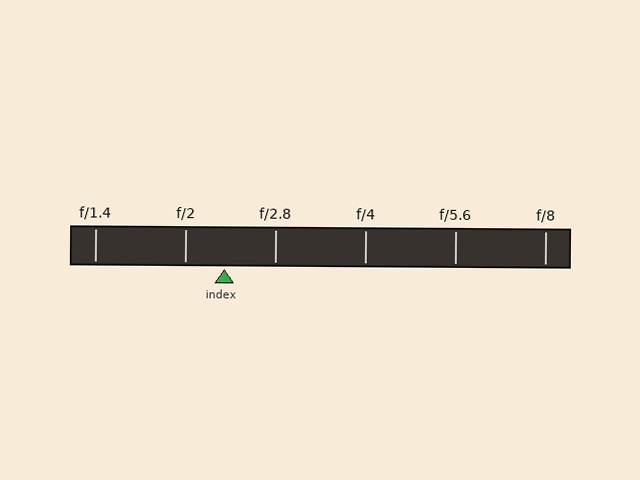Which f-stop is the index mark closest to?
The index mark is closest to f/2.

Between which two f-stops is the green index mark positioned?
The index mark is between f/2 and f/2.8.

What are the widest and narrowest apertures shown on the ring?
The widest aperture shown is f/1.4 and the narrowest is f/8.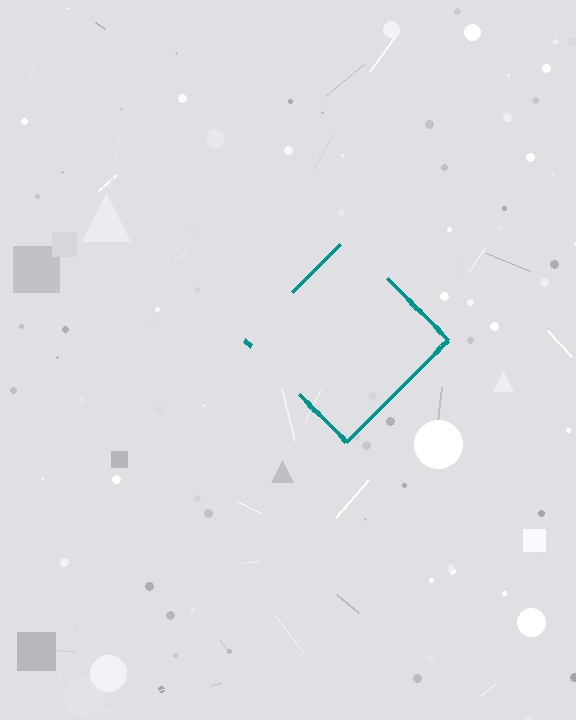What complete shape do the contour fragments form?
The contour fragments form a diamond.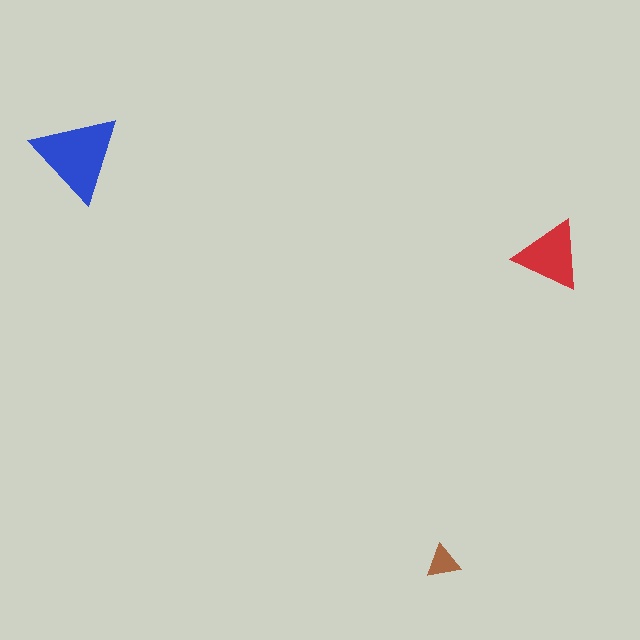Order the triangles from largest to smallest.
the blue one, the red one, the brown one.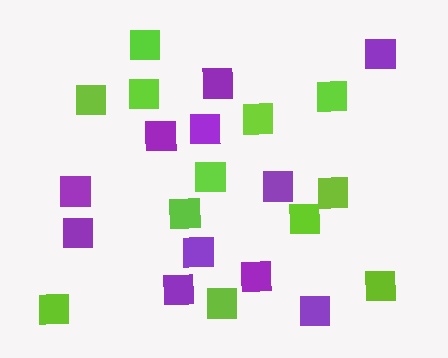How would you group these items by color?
There are 2 groups: one group of purple squares (11) and one group of lime squares (12).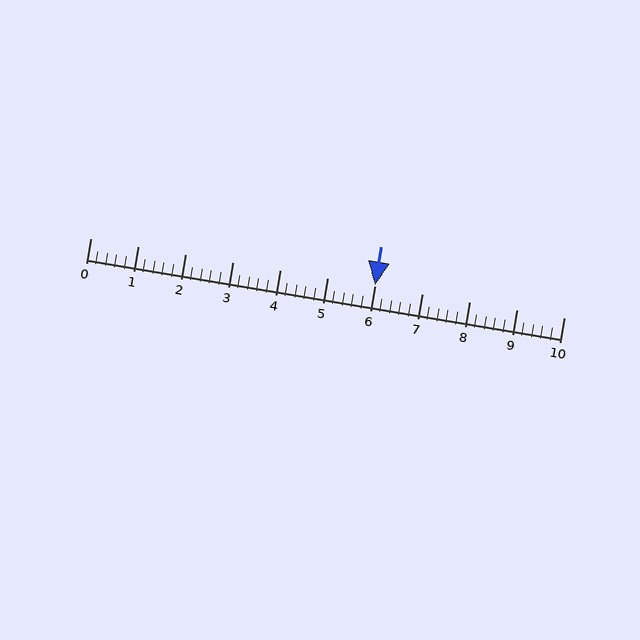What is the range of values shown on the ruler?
The ruler shows values from 0 to 10.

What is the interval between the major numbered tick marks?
The major tick marks are spaced 1 units apart.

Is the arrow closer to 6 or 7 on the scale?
The arrow is closer to 6.